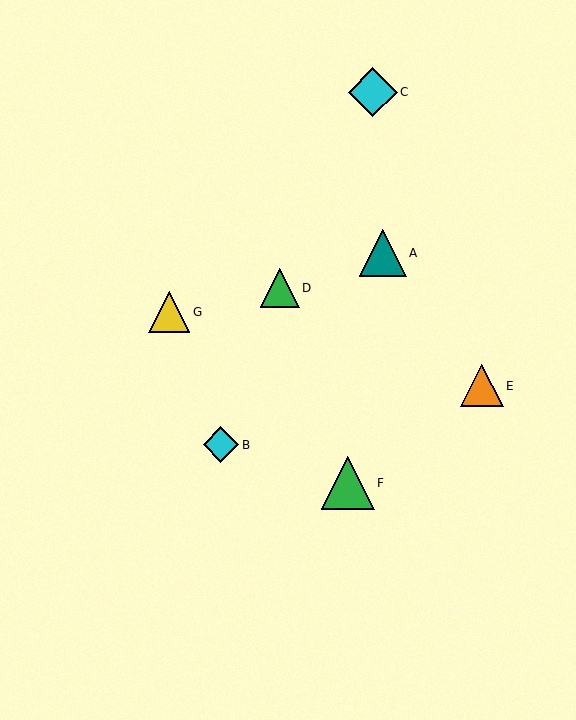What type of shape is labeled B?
Shape B is a cyan diamond.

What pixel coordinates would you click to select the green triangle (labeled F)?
Click at (348, 483) to select the green triangle F.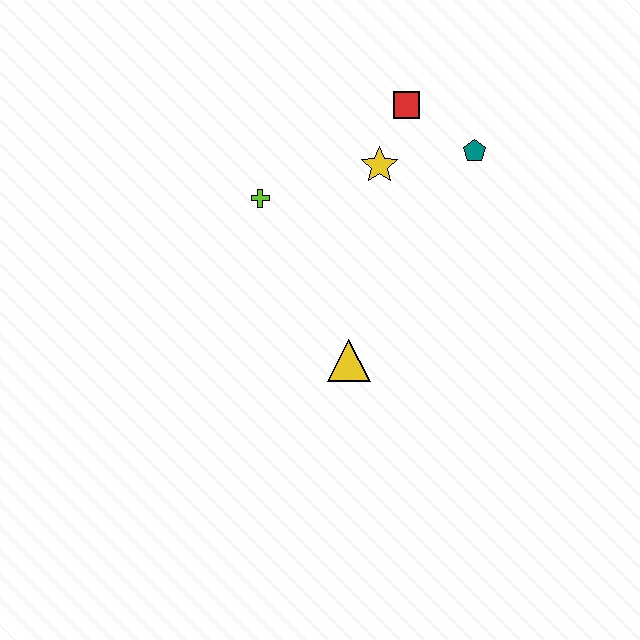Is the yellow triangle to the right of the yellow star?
No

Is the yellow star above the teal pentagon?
No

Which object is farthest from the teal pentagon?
The yellow triangle is farthest from the teal pentagon.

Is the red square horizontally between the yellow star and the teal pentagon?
Yes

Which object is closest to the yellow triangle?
The lime cross is closest to the yellow triangle.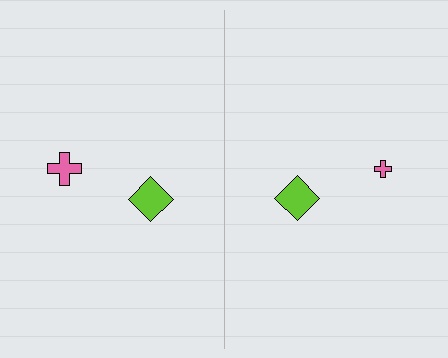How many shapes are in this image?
There are 4 shapes in this image.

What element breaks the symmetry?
The pink cross on the right side has a different size than its mirror counterpart.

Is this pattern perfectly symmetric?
No, the pattern is not perfectly symmetric. The pink cross on the right side has a different size than its mirror counterpart.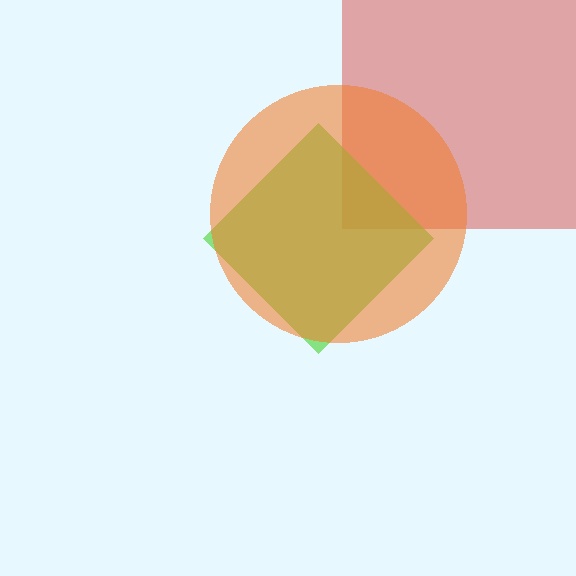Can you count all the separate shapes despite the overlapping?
Yes, there are 3 separate shapes.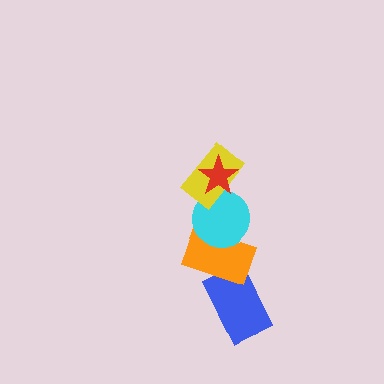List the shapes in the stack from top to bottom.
From top to bottom: the red star, the yellow rectangle, the cyan circle, the orange rectangle, the blue rectangle.